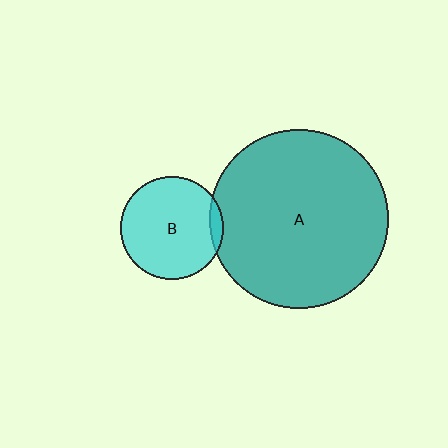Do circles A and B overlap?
Yes.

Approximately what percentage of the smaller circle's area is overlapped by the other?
Approximately 5%.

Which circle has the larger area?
Circle A (teal).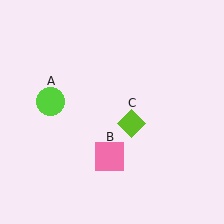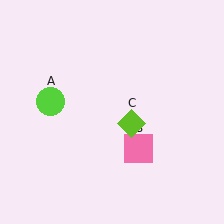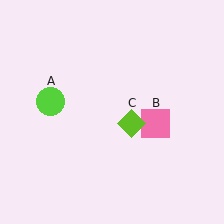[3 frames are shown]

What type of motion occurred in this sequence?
The pink square (object B) rotated counterclockwise around the center of the scene.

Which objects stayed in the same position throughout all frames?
Lime circle (object A) and lime diamond (object C) remained stationary.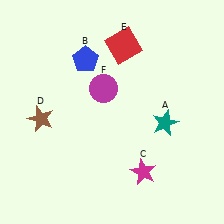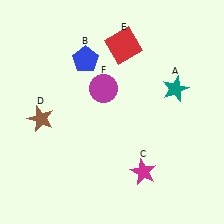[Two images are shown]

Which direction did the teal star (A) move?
The teal star (A) moved up.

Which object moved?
The teal star (A) moved up.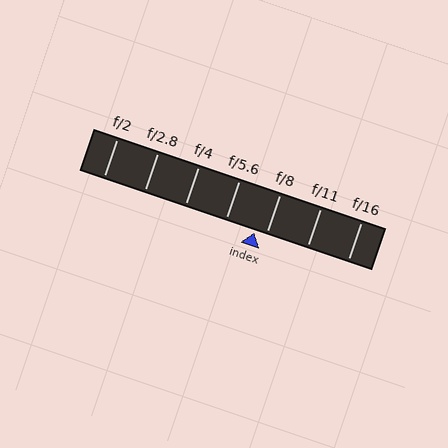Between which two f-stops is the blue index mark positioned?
The index mark is between f/5.6 and f/8.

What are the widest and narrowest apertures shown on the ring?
The widest aperture shown is f/2 and the narrowest is f/16.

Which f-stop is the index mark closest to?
The index mark is closest to f/8.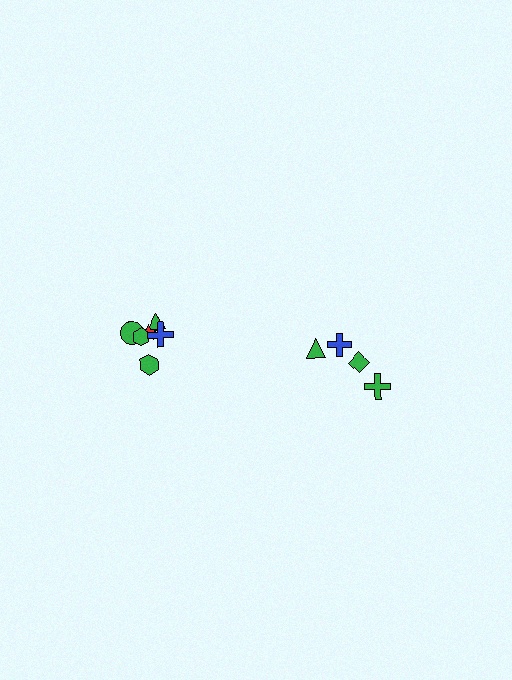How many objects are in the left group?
There are 6 objects.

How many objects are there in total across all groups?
There are 10 objects.